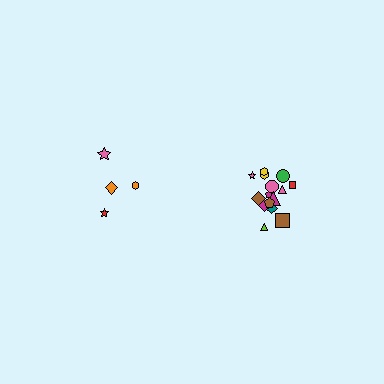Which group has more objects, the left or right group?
The right group.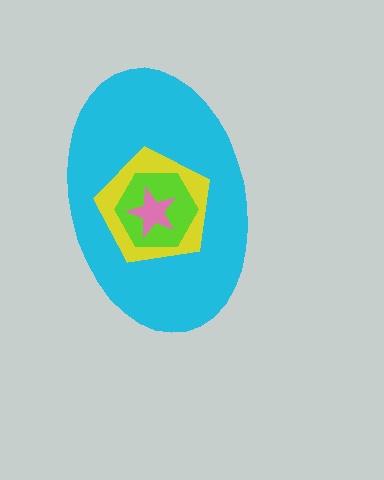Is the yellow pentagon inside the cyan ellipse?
Yes.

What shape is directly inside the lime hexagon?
The pink star.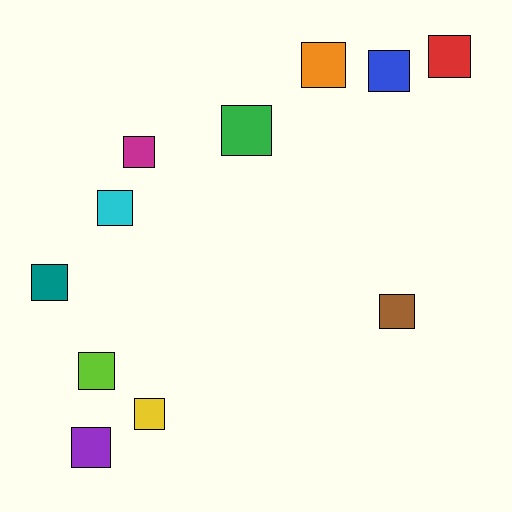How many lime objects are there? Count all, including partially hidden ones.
There is 1 lime object.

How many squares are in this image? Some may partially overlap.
There are 11 squares.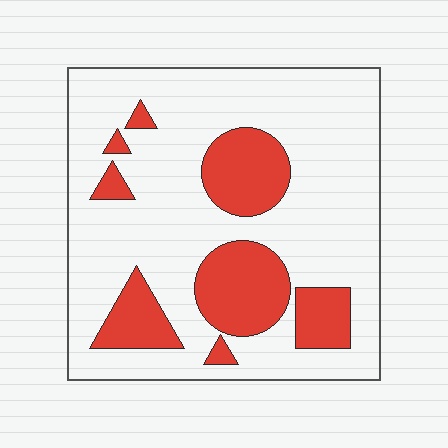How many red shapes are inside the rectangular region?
8.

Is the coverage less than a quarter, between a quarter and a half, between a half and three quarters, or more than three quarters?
Less than a quarter.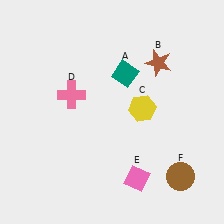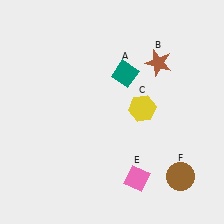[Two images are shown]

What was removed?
The pink cross (D) was removed in Image 2.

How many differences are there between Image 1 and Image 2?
There is 1 difference between the two images.